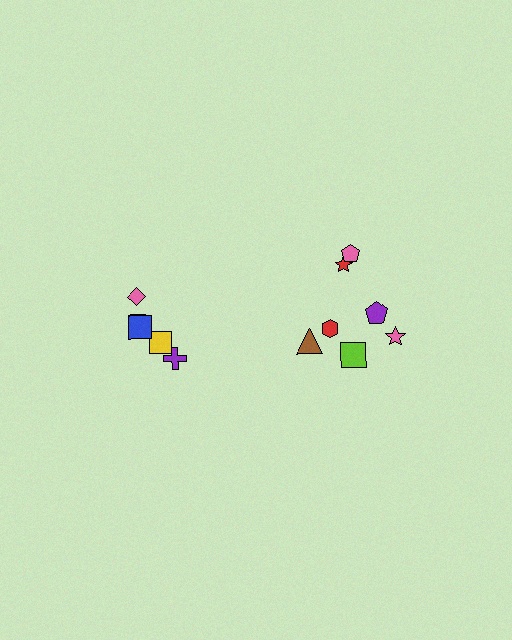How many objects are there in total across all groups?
There are 12 objects.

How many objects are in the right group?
There are 7 objects.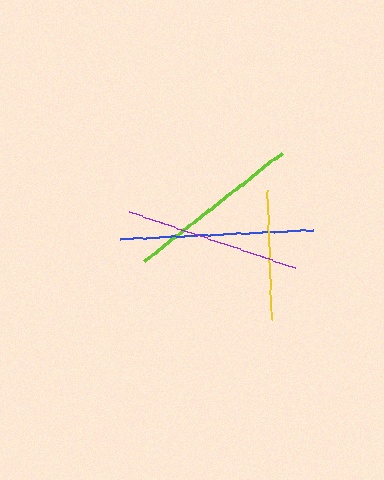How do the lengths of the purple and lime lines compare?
The purple and lime lines are approximately the same length.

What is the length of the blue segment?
The blue segment is approximately 194 pixels long.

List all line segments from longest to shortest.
From longest to shortest: blue, purple, lime, yellow.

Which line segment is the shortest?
The yellow line is the shortest at approximately 129 pixels.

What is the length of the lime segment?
The lime segment is approximately 175 pixels long.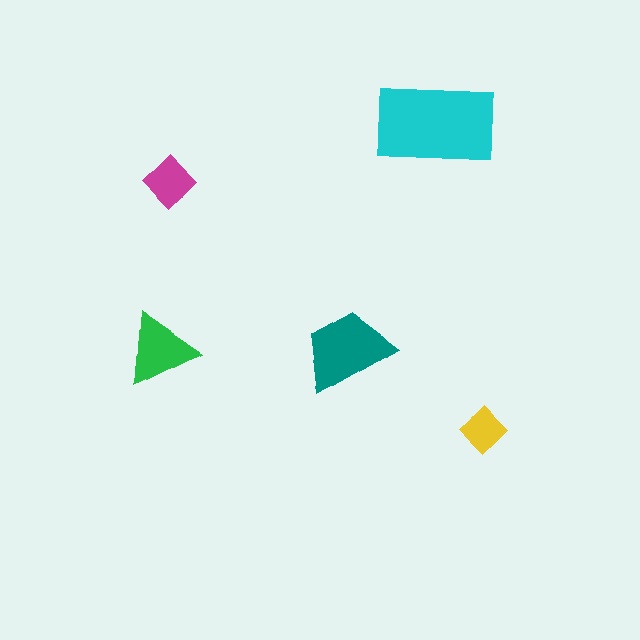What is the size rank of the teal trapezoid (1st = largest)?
2nd.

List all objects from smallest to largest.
The yellow diamond, the magenta diamond, the green triangle, the teal trapezoid, the cyan rectangle.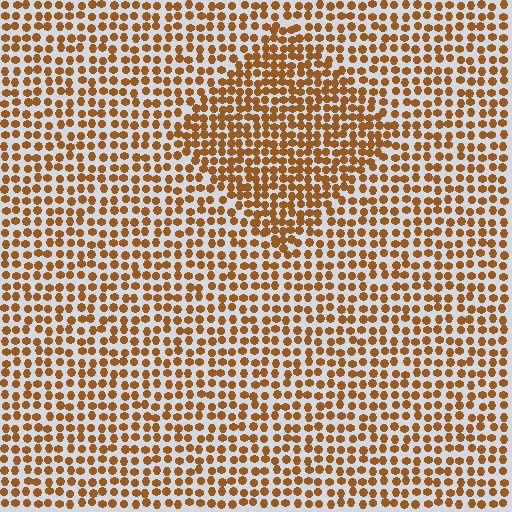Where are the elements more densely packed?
The elements are more densely packed inside the diamond boundary.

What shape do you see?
I see a diamond.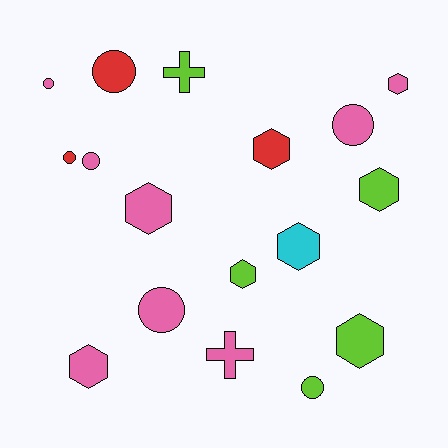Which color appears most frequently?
Pink, with 8 objects.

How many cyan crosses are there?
There are no cyan crosses.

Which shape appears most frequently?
Hexagon, with 8 objects.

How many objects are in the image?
There are 17 objects.